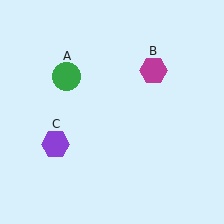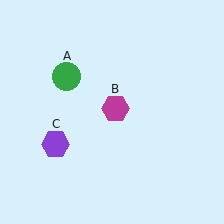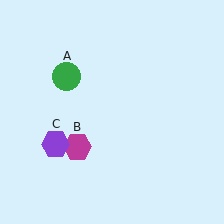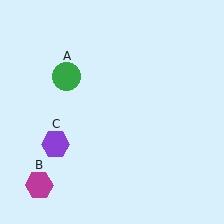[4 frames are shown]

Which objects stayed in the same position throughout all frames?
Green circle (object A) and purple hexagon (object C) remained stationary.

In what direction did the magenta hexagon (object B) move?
The magenta hexagon (object B) moved down and to the left.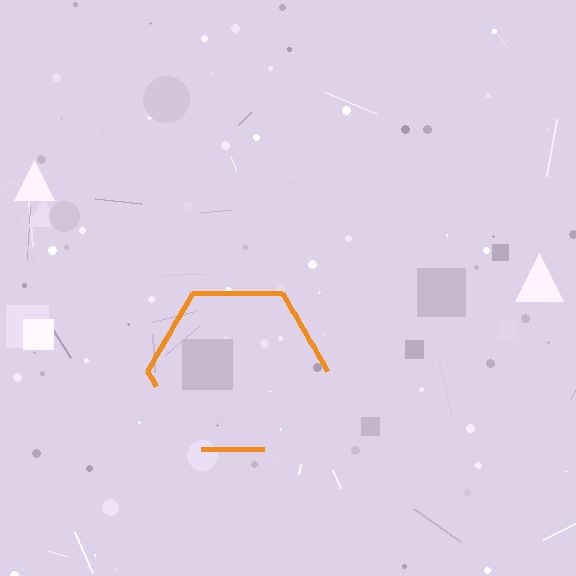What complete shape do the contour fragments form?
The contour fragments form a hexagon.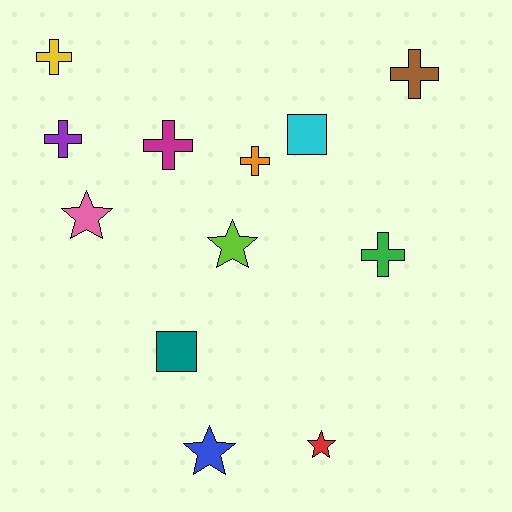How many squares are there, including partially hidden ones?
There are 2 squares.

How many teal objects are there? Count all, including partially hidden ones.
There is 1 teal object.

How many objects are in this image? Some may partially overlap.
There are 12 objects.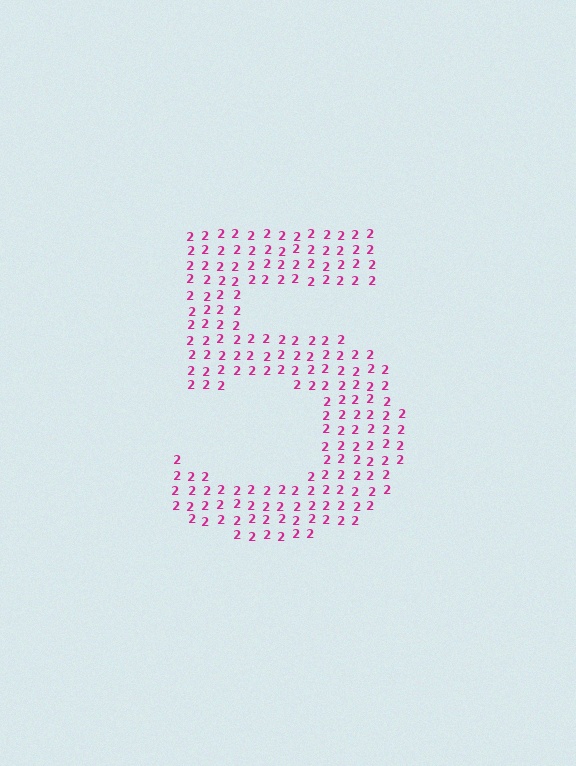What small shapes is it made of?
It is made of small digit 2's.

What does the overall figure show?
The overall figure shows the digit 5.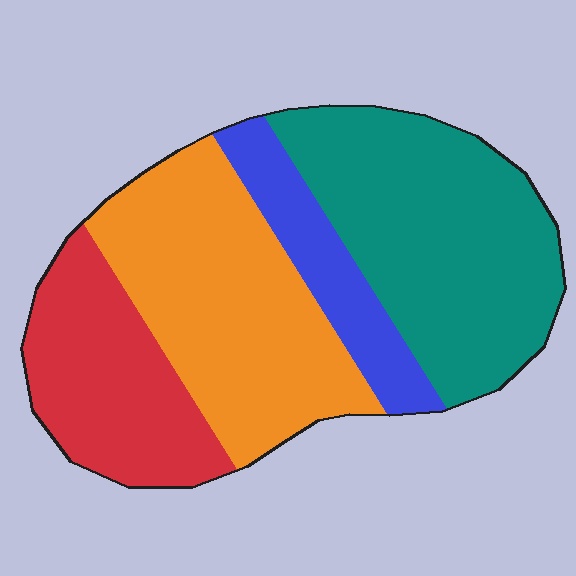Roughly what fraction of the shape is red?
Red takes up about one fifth (1/5) of the shape.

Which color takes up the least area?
Blue, at roughly 10%.